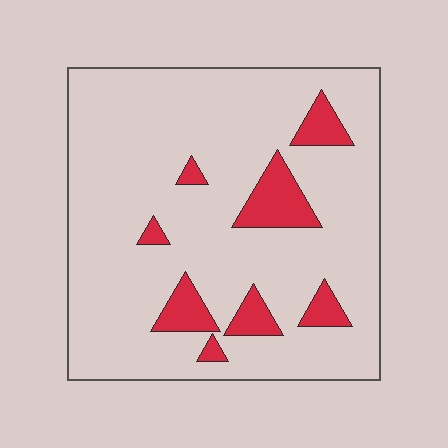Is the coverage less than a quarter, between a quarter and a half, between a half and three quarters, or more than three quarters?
Less than a quarter.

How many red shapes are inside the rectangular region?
8.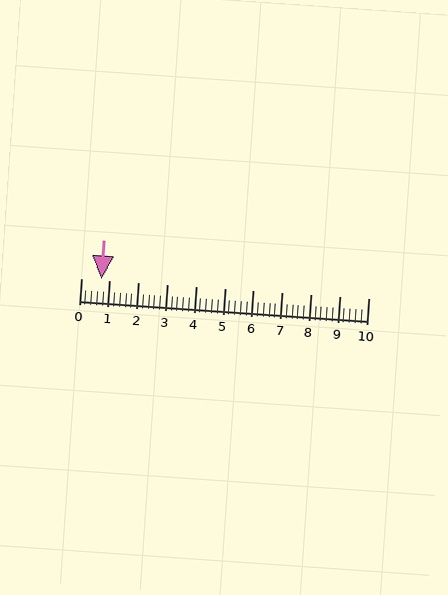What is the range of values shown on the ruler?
The ruler shows values from 0 to 10.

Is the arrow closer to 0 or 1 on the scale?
The arrow is closer to 1.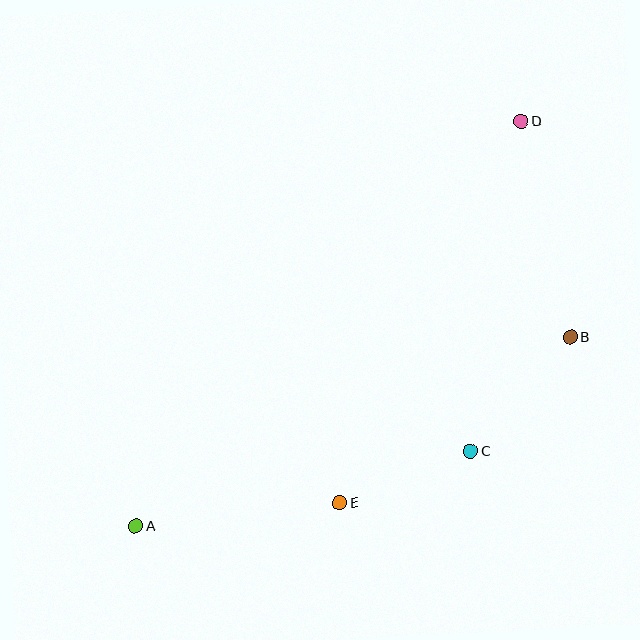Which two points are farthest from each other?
Points A and D are farthest from each other.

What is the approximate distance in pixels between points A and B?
The distance between A and B is approximately 474 pixels.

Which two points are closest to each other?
Points C and E are closest to each other.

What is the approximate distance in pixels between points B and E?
The distance between B and E is approximately 284 pixels.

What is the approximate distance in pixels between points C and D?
The distance between C and D is approximately 334 pixels.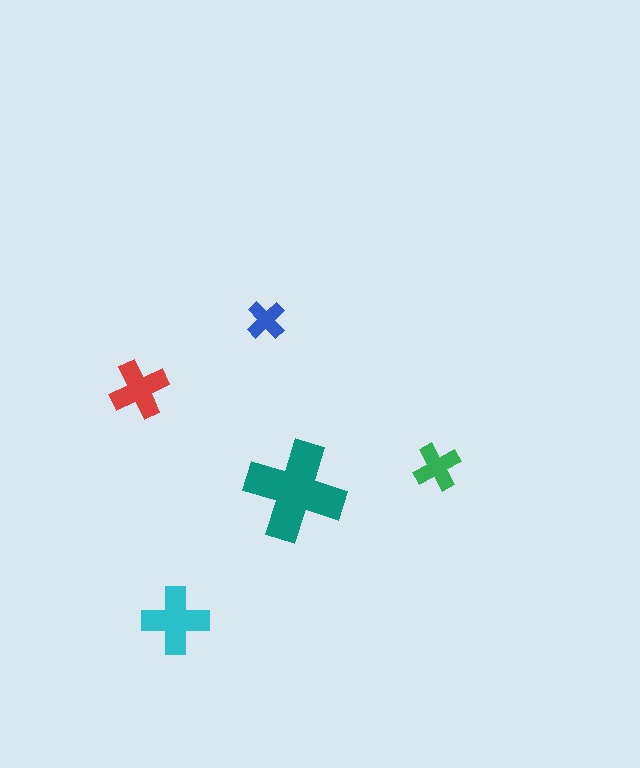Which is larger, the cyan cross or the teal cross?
The teal one.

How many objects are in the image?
There are 5 objects in the image.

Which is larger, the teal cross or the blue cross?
The teal one.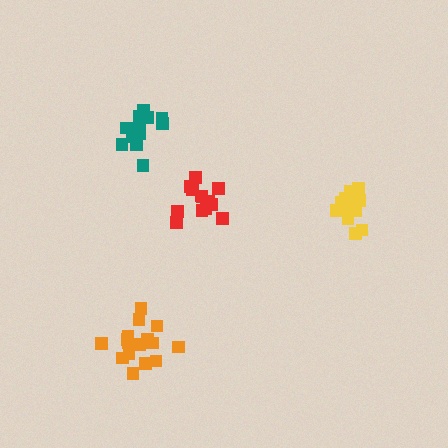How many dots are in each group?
Group 1: 16 dots, Group 2: 16 dots, Group 3: 13 dots, Group 4: 14 dots (59 total).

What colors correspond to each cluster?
The clusters are colored: yellow, orange, teal, red.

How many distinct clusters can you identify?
There are 4 distinct clusters.